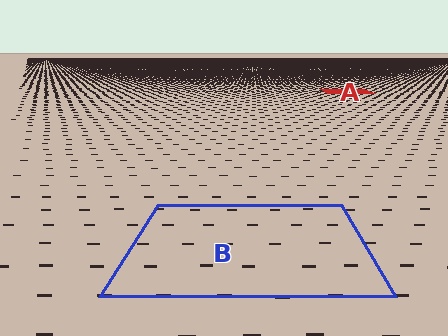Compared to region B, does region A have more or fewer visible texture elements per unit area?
Region A has more texture elements per unit area — they are packed more densely because it is farther away.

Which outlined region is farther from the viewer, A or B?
Region A is farther from the viewer — the texture elements inside it appear smaller and more densely packed.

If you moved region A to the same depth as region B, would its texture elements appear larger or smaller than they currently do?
They would appear larger. At a closer depth, the same texture elements are projected at a bigger on-screen size.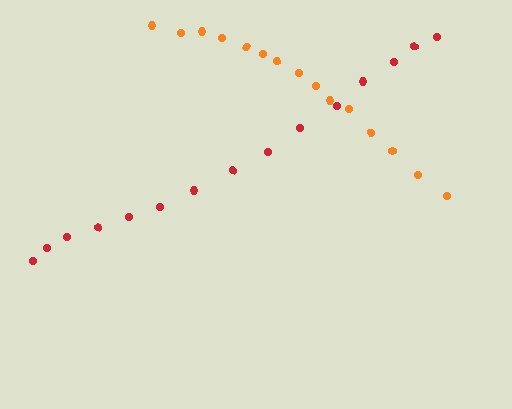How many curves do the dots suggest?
There are 2 distinct paths.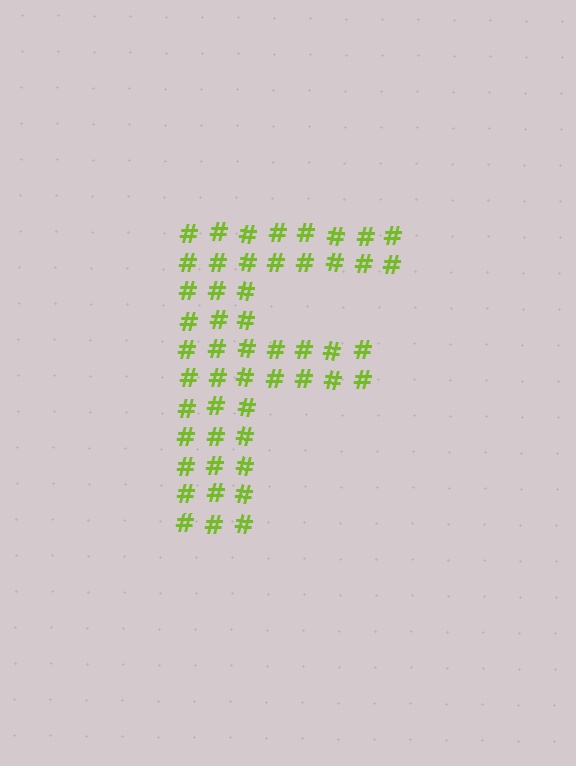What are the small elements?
The small elements are hash symbols.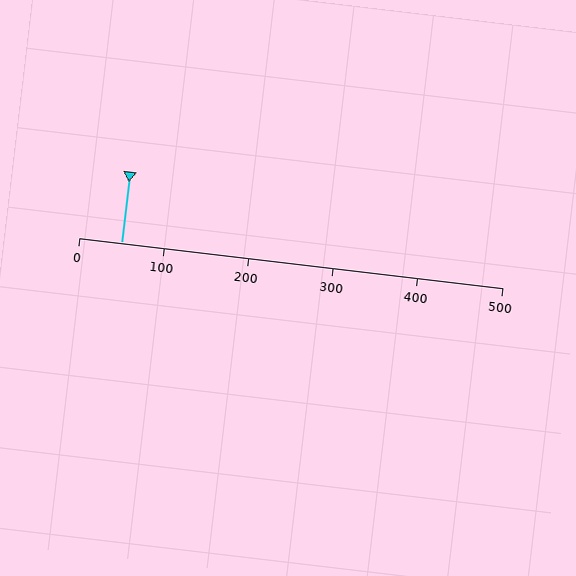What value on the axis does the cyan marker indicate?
The marker indicates approximately 50.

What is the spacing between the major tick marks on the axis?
The major ticks are spaced 100 apart.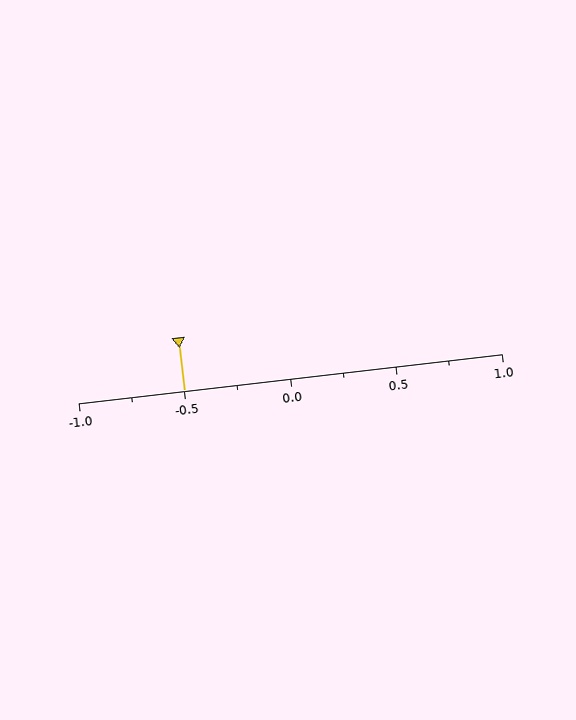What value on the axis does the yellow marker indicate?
The marker indicates approximately -0.5.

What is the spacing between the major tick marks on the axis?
The major ticks are spaced 0.5 apart.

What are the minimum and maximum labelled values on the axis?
The axis runs from -1.0 to 1.0.